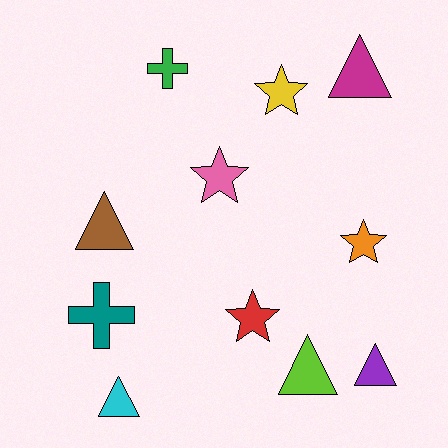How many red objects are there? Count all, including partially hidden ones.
There is 1 red object.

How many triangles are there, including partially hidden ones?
There are 5 triangles.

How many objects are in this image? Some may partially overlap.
There are 11 objects.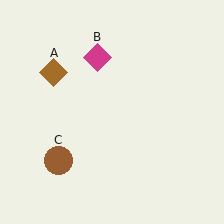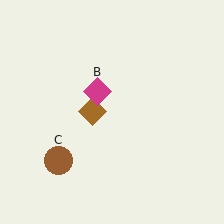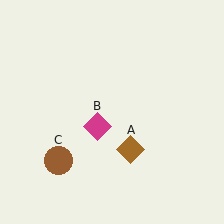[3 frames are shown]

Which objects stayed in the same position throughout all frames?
Brown circle (object C) remained stationary.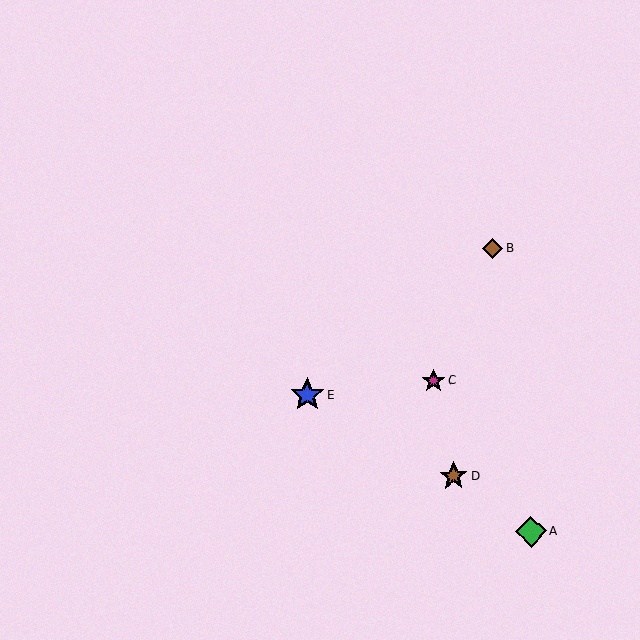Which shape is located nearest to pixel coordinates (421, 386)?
The magenta star (labeled C) at (433, 380) is nearest to that location.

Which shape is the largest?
The blue star (labeled E) is the largest.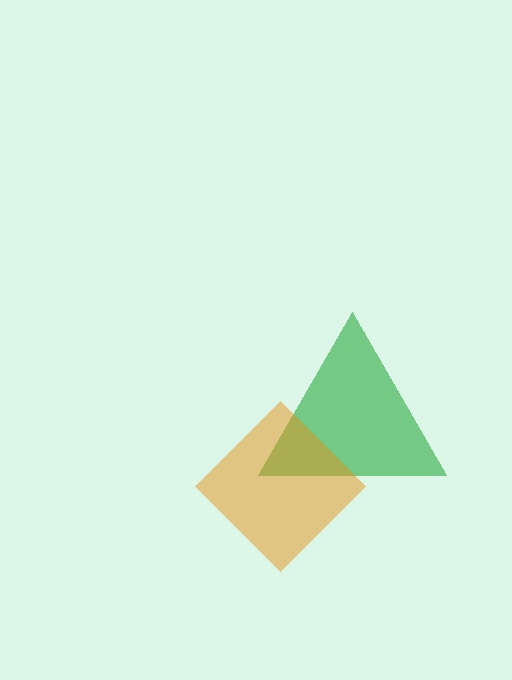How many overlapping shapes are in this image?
There are 2 overlapping shapes in the image.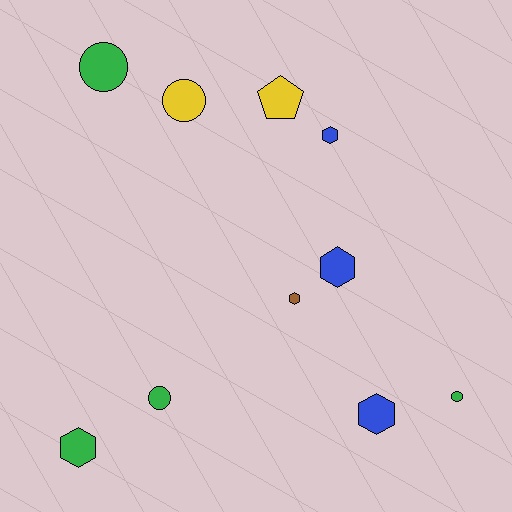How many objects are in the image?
There are 10 objects.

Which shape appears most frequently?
Hexagon, with 5 objects.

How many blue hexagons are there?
There are 3 blue hexagons.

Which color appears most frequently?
Green, with 4 objects.